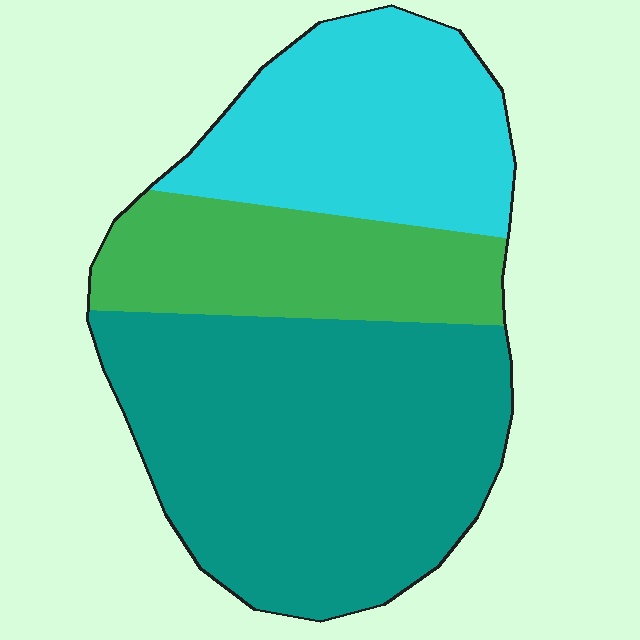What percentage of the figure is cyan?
Cyan takes up about one quarter (1/4) of the figure.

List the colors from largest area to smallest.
From largest to smallest: teal, cyan, green.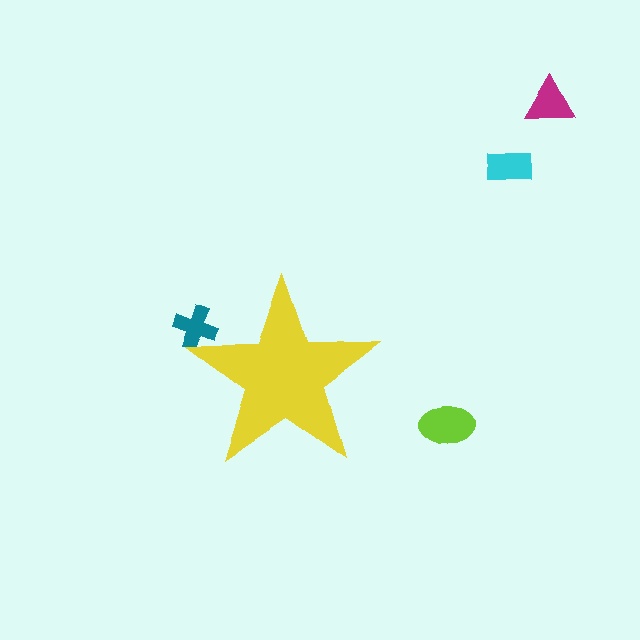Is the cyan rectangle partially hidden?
No, the cyan rectangle is fully visible.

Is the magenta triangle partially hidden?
No, the magenta triangle is fully visible.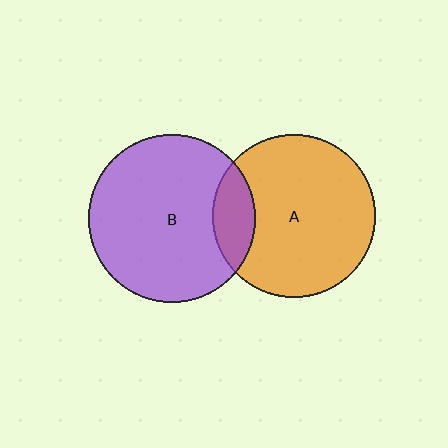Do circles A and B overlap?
Yes.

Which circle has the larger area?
Circle B (purple).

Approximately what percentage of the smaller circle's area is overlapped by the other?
Approximately 15%.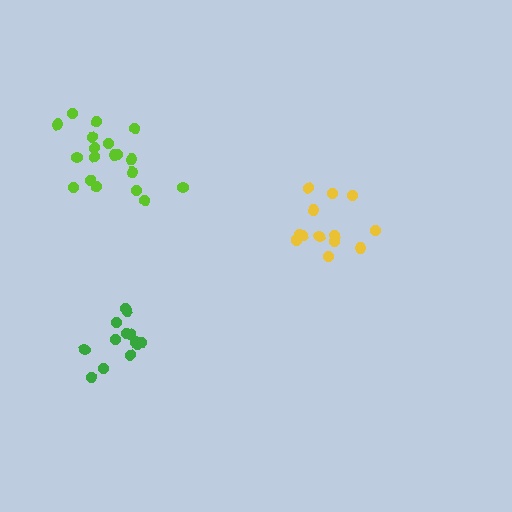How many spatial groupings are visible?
There are 3 spatial groupings.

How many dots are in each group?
Group 1: 19 dots, Group 2: 13 dots, Group 3: 13 dots (45 total).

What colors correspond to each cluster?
The clusters are colored: lime, green, yellow.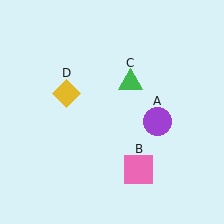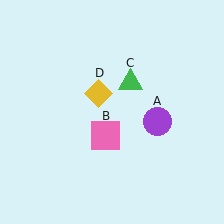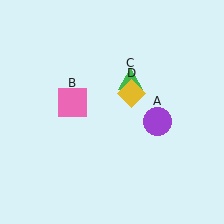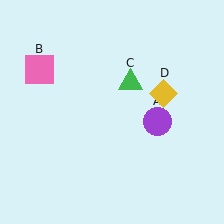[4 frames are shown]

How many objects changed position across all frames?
2 objects changed position: pink square (object B), yellow diamond (object D).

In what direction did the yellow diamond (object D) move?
The yellow diamond (object D) moved right.